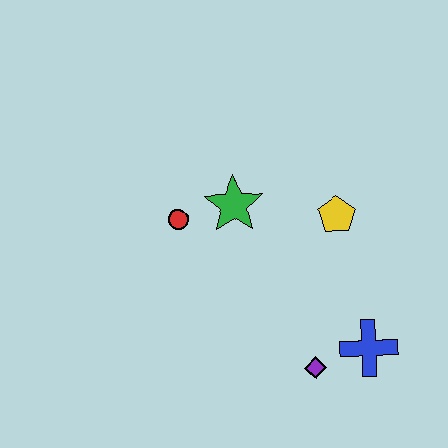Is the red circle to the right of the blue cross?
No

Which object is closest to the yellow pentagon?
The green star is closest to the yellow pentagon.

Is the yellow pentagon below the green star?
Yes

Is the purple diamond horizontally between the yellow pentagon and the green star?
Yes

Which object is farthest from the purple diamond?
The red circle is farthest from the purple diamond.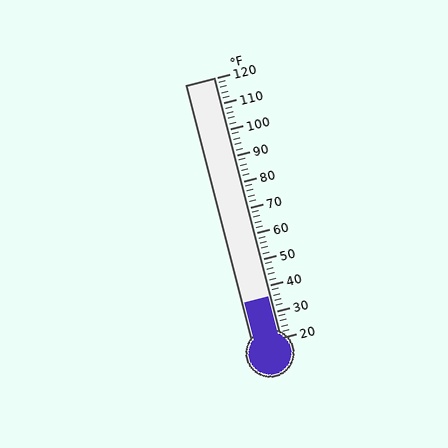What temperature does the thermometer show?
The thermometer shows approximately 36°F.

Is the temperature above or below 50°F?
The temperature is below 50°F.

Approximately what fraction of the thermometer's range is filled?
The thermometer is filled to approximately 15% of its range.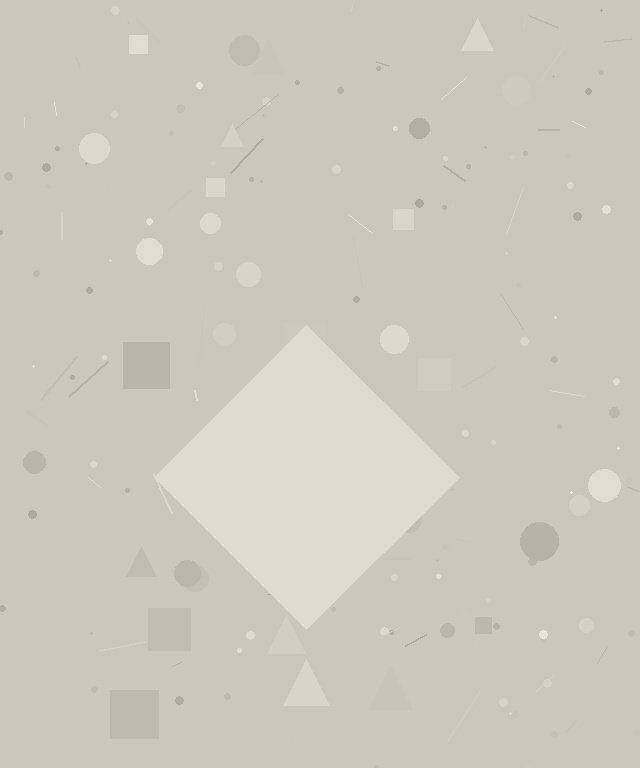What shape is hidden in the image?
A diamond is hidden in the image.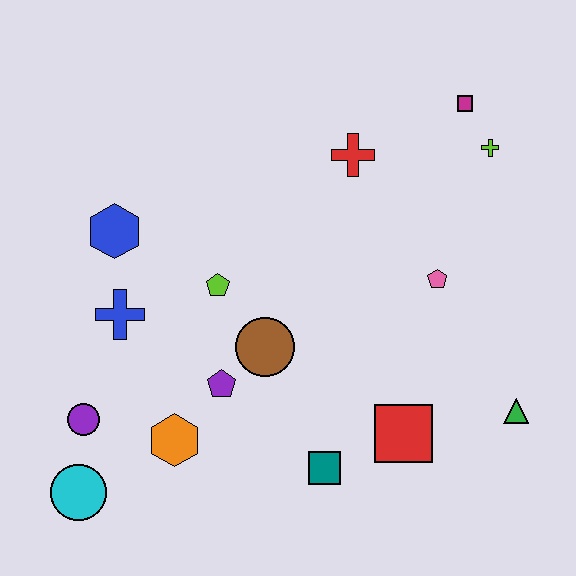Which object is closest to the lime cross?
The magenta square is closest to the lime cross.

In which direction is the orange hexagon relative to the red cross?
The orange hexagon is below the red cross.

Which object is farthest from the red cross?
The cyan circle is farthest from the red cross.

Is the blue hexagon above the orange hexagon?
Yes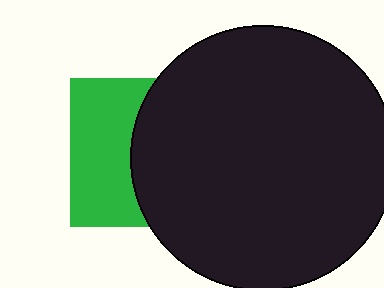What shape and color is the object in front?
The object in front is a black circle.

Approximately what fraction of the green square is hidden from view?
Roughly 55% of the green square is hidden behind the black circle.